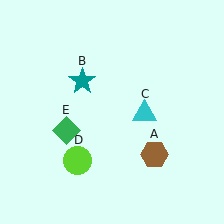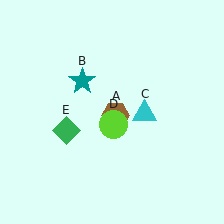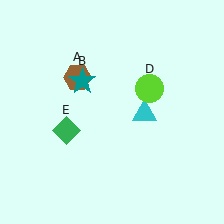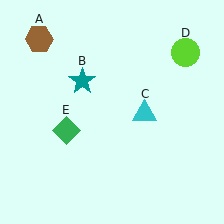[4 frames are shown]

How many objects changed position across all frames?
2 objects changed position: brown hexagon (object A), lime circle (object D).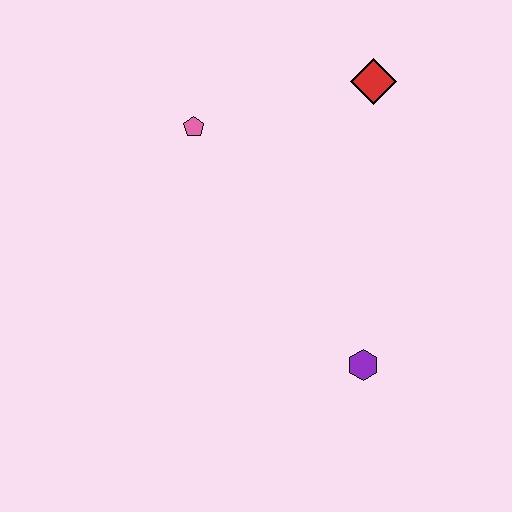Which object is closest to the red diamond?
The pink pentagon is closest to the red diamond.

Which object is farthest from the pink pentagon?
The purple hexagon is farthest from the pink pentagon.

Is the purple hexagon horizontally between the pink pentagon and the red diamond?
Yes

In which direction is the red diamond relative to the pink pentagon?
The red diamond is to the right of the pink pentagon.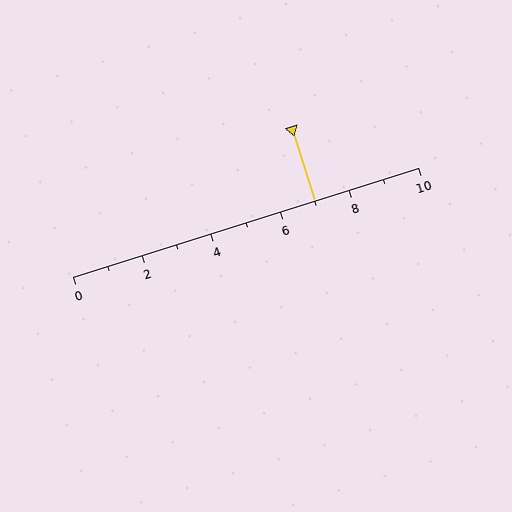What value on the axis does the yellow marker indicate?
The marker indicates approximately 7.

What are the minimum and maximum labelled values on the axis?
The axis runs from 0 to 10.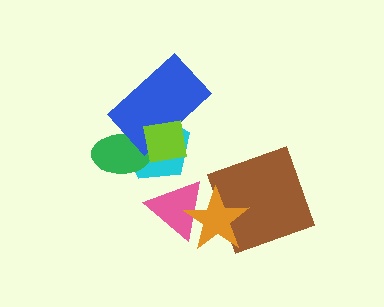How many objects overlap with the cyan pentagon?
3 objects overlap with the cyan pentagon.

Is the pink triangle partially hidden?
Yes, it is partially covered by another shape.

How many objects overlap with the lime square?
3 objects overlap with the lime square.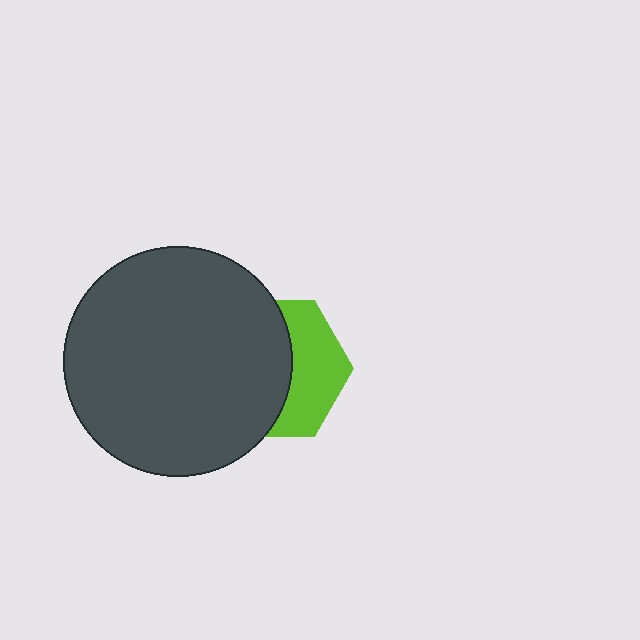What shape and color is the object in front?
The object in front is a dark gray circle.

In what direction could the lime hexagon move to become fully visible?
The lime hexagon could move right. That would shift it out from behind the dark gray circle entirely.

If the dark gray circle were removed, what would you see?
You would see the complete lime hexagon.